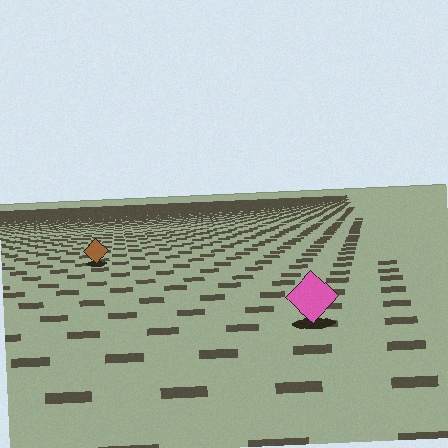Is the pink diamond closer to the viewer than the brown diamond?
Yes. The pink diamond is closer — you can tell from the texture gradient: the ground texture is coarser near it.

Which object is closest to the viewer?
The pink diamond is closest. The texture marks near it are larger and more spread out.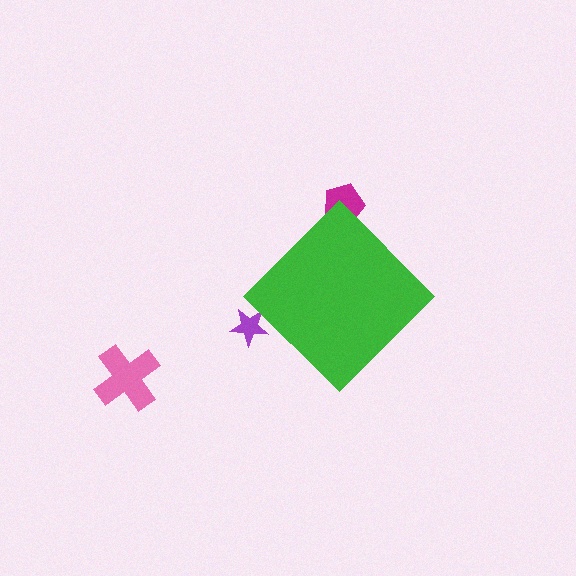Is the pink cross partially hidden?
No, the pink cross is fully visible.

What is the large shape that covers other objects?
A green diamond.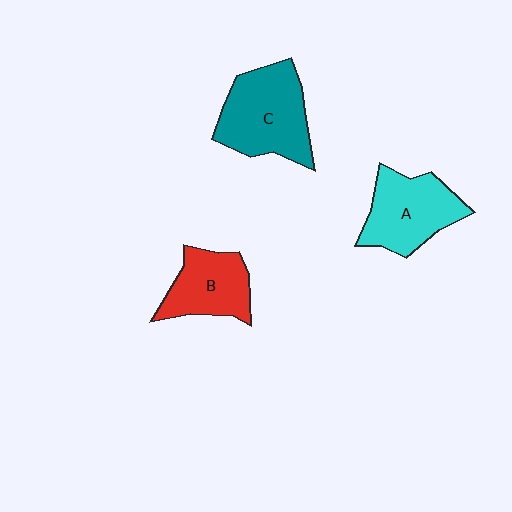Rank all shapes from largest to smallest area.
From largest to smallest: C (teal), A (cyan), B (red).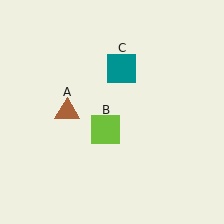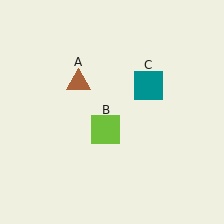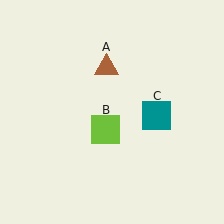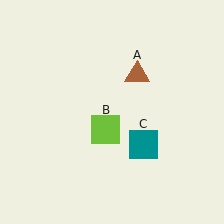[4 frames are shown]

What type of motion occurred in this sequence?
The brown triangle (object A), teal square (object C) rotated clockwise around the center of the scene.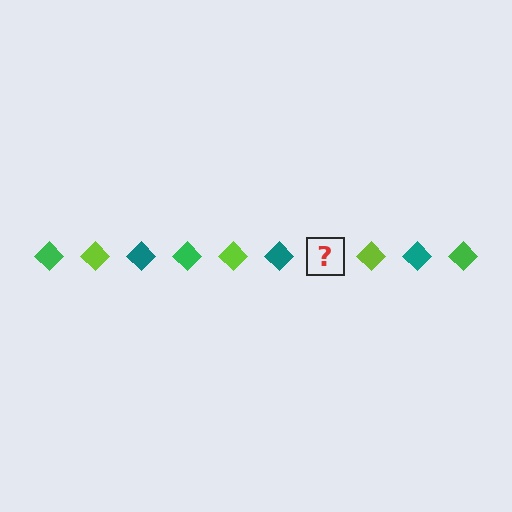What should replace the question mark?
The question mark should be replaced with a green diamond.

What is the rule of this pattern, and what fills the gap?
The rule is that the pattern cycles through green, lime, teal diamonds. The gap should be filled with a green diamond.